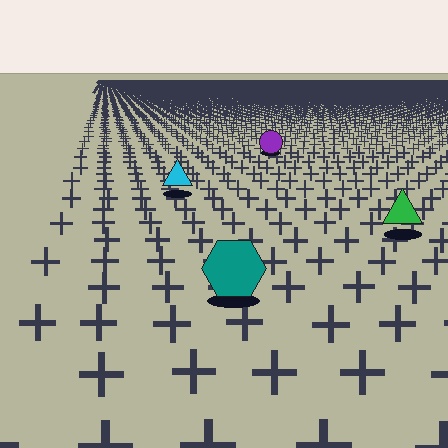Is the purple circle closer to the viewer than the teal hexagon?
No. The teal hexagon is closer — you can tell from the texture gradient: the ground texture is coarser near it.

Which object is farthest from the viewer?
The purple circle is farthest from the viewer. It appears smaller and the ground texture around it is denser.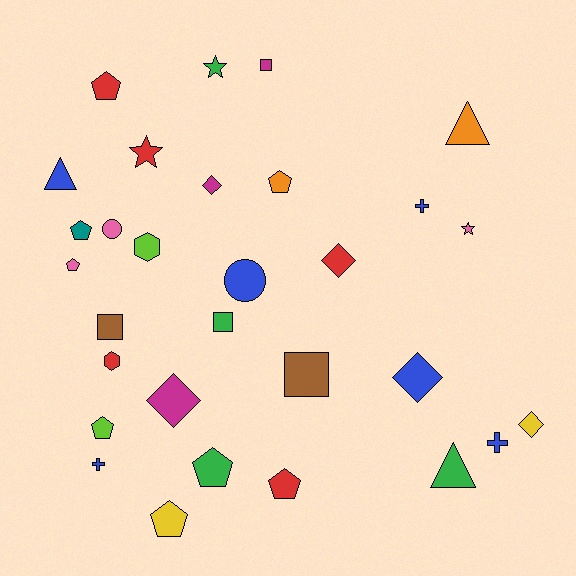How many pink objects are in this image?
There are 3 pink objects.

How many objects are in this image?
There are 30 objects.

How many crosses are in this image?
There are 3 crosses.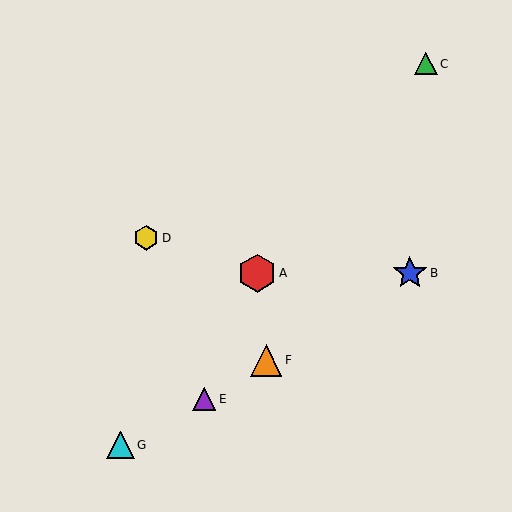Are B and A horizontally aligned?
Yes, both are at y≈273.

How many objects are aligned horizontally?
2 objects (A, B) are aligned horizontally.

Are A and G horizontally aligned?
No, A is at y≈273 and G is at y≈445.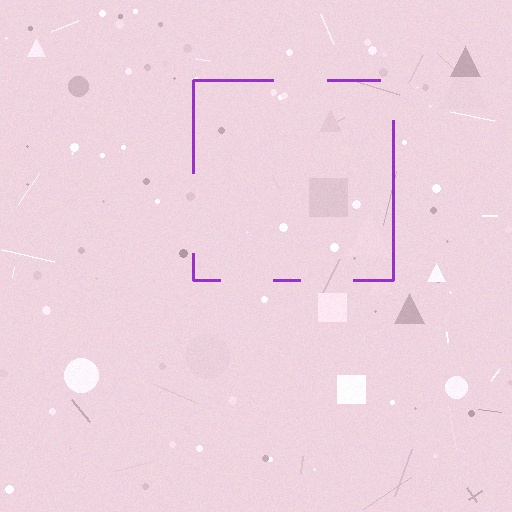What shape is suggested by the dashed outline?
The dashed outline suggests a square.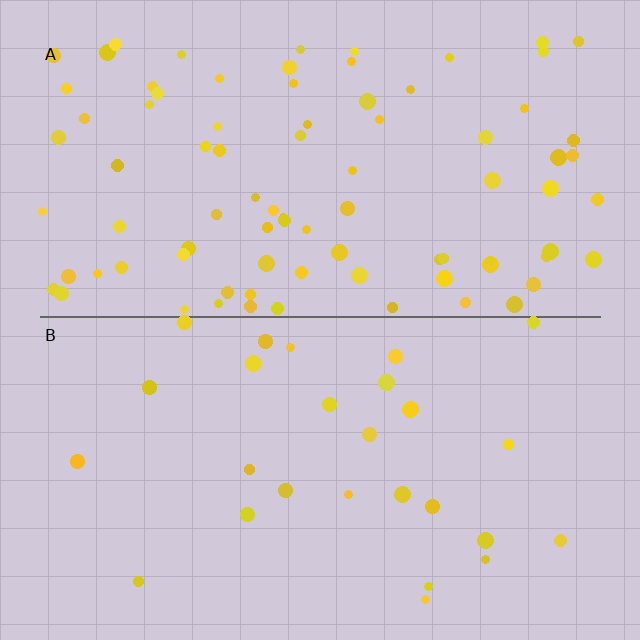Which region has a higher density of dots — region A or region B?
A (the top).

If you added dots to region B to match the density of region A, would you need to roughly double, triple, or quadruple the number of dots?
Approximately triple.